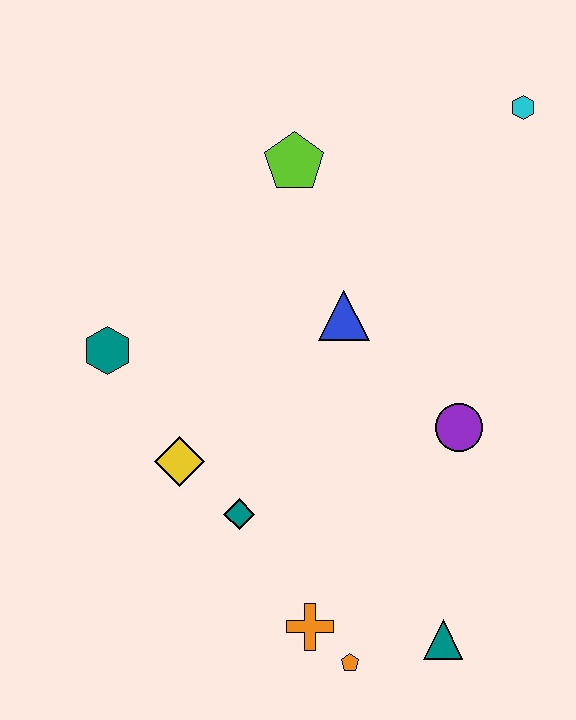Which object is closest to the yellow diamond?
The teal diamond is closest to the yellow diamond.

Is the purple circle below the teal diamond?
No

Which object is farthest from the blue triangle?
The orange pentagon is farthest from the blue triangle.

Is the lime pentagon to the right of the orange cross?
No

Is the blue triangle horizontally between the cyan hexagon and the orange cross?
Yes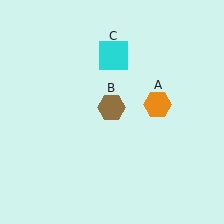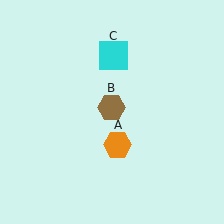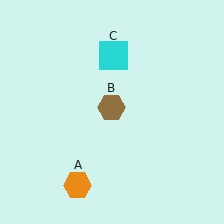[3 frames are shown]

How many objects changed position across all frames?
1 object changed position: orange hexagon (object A).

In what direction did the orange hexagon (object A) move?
The orange hexagon (object A) moved down and to the left.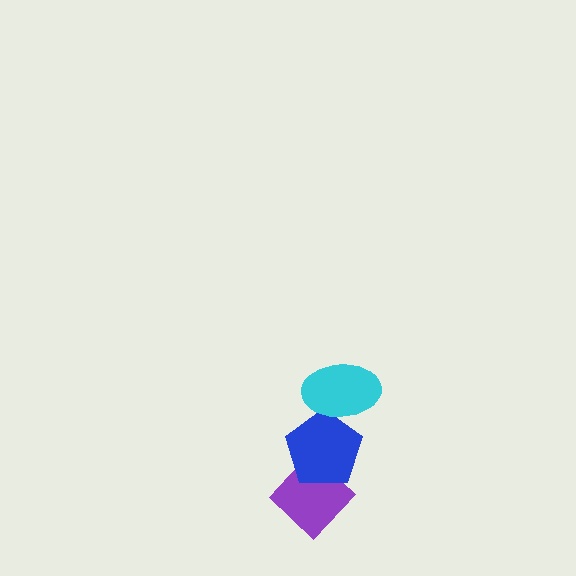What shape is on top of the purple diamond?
The blue pentagon is on top of the purple diamond.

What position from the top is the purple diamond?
The purple diamond is 3rd from the top.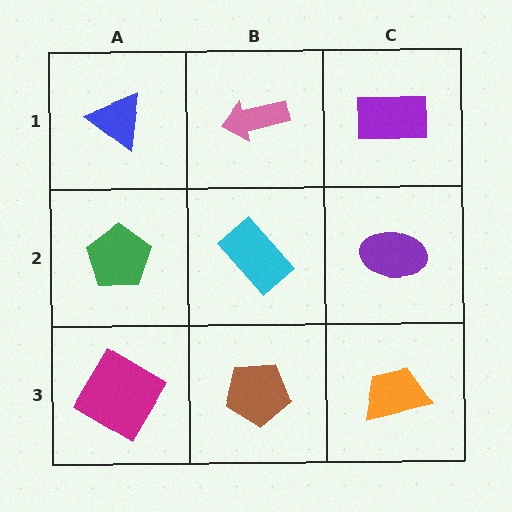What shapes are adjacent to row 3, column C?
A purple ellipse (row 2, column C), a brown pentagon (row 3, column B).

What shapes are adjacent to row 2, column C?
A purple rectangle (row 1, column C), an orange trapezoid (row 3, column C), a cyan rectangle (row 2, column B).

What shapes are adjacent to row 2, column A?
A blue triangle (row 1, column A), a magenta diamond (row 3, column A), a cyan rectangle (row 2, column B).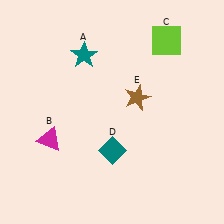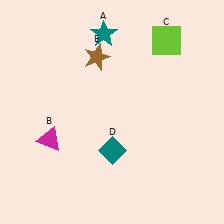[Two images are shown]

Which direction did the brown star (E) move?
The brown star (E) moved up.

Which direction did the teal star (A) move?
The teal star (A) moved up.